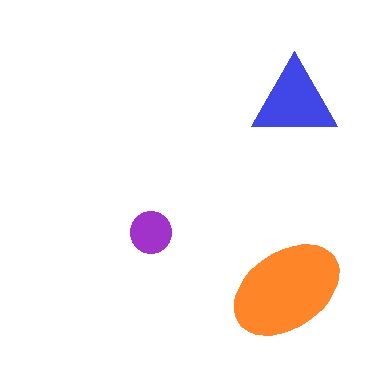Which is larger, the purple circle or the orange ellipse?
The orange ellipse.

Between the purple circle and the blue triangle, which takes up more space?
The blue triangle.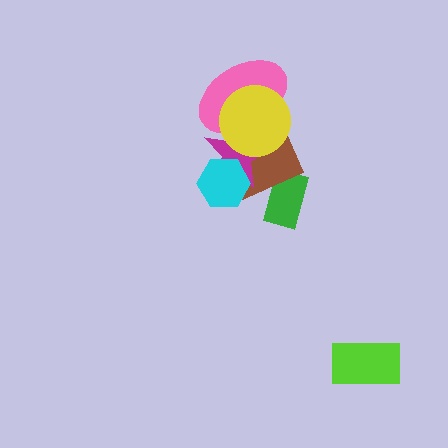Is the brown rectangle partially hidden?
Yes, it is partially covered by another shape.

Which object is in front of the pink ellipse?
The yellow circle is in front of the pink ellipse.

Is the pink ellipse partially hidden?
Yes, it is partially covered by another shape.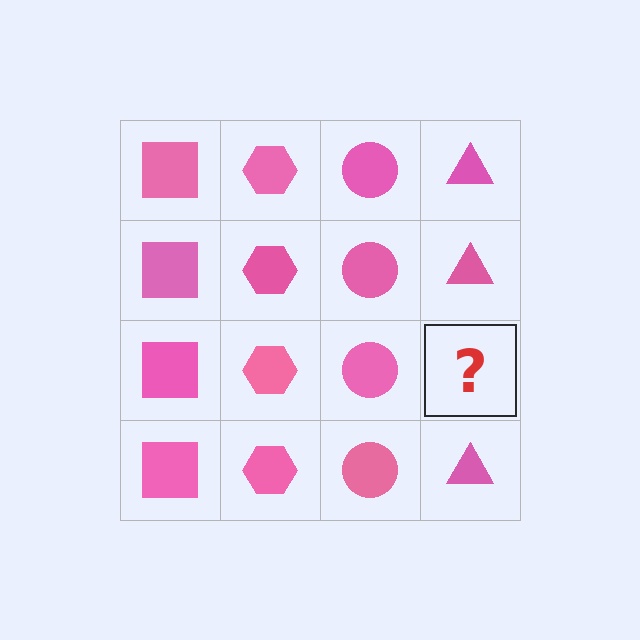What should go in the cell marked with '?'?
The missing cell should contain a pink triangle.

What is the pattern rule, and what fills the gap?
The rule is that each column has a consistent shape. The gap should be filled with a pink triangle.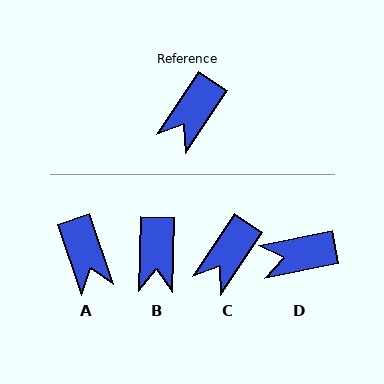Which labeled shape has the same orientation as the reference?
C.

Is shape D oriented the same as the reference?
No, it is off by about 45 degrees.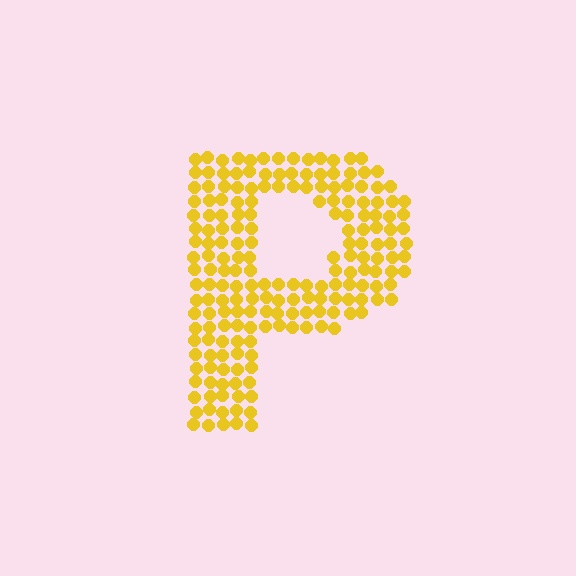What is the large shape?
The large shape is the letter P.